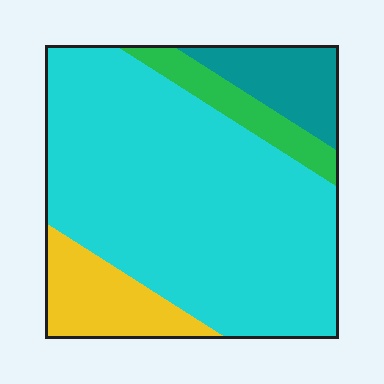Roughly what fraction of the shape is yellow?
Yellow takes up about one eighth (1/8) of the shape.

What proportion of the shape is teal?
Teal covers 10% of the shape.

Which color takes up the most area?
Cyan, at roughly 70%.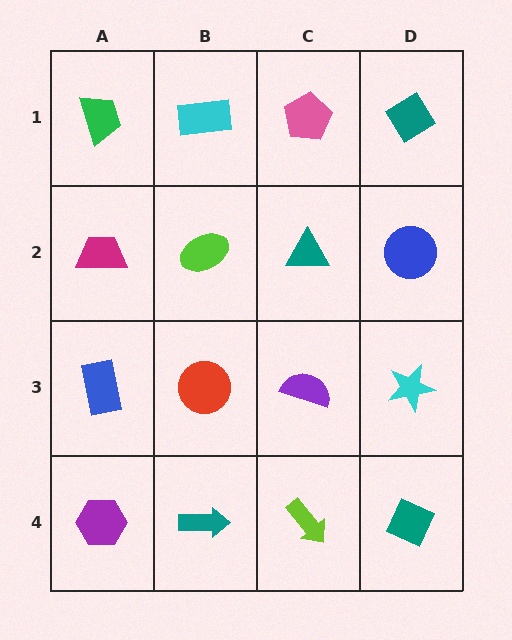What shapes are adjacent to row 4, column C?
A purple semicircle (row 3, column C), a teal arrow (row 4, column B), a teal diamond (row 4, column D).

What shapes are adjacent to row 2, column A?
A green trapezoid (row 1, column A), a blue rectangle (row 3, column A), a lime ellipse (row 2, column B).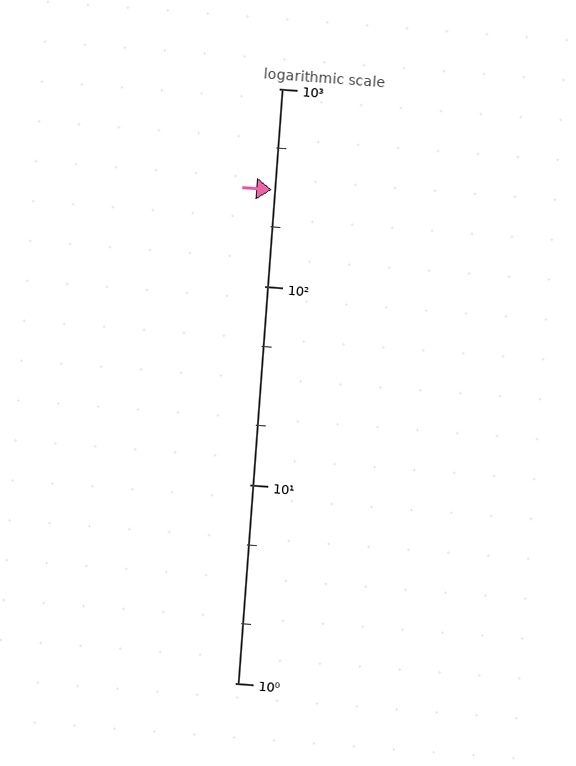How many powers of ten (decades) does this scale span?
The scale spans 3 decades, from 1 to 1000.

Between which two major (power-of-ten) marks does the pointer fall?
The pointer is between 100 and 1000.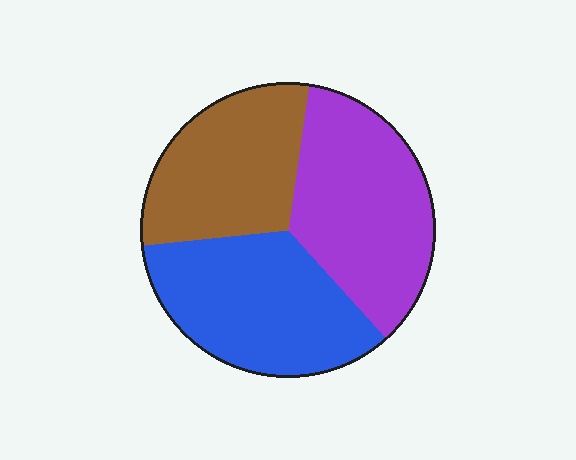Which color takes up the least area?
Brown, at roughly 30%.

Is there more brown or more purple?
Purple.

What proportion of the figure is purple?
Purple covers around 35% of the figure.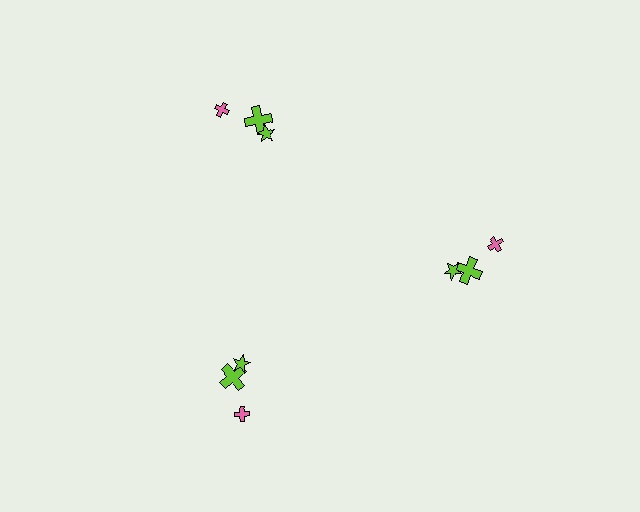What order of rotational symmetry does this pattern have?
This pattern has 3-fold rotational symmetry.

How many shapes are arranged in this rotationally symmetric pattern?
There are 9 shapes, arranged in 3 groups of 3.